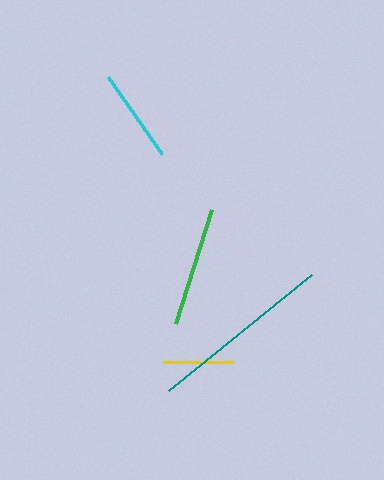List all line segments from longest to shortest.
From longest to shortest: teal, green, cyan, yellow.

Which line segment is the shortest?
The yellow line is the shortest at approximately 69 pixels.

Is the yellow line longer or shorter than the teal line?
The teal line is longer than the yellow line.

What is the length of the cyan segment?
The cyan segment is approximately 94 pixels long.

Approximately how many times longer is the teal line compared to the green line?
The teal line is approximately 1.5 times the length of the green line.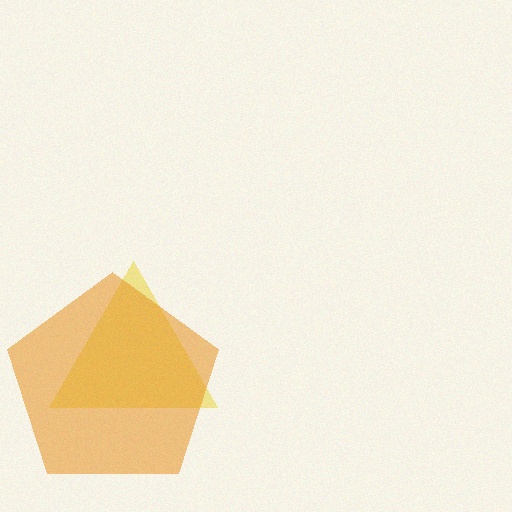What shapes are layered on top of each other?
The layered shapes are: a yellow triangle, an orange pentagon.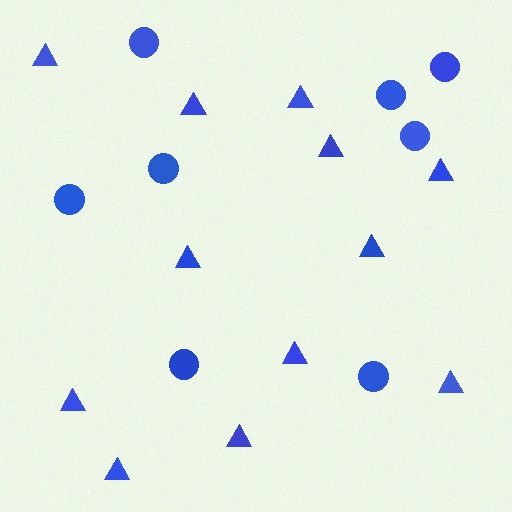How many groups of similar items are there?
There are 2 groups: one group of circles (8) and one group of triangles (12).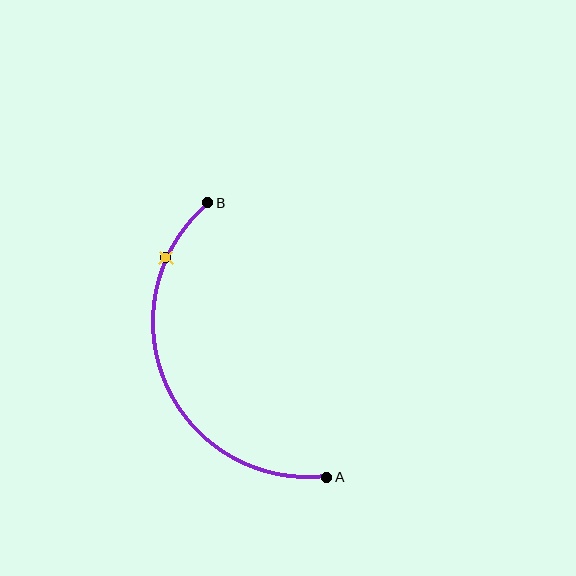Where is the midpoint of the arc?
The arc midpoint is the point on the curve farthest from the straight line joining A and B. It sits to the left of that line.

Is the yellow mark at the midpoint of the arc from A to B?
No. The yellow mark lies on the arc but is closer to endpoint B. The arc midpoint would be at the point on the curve equidistant along the arc from both A and B.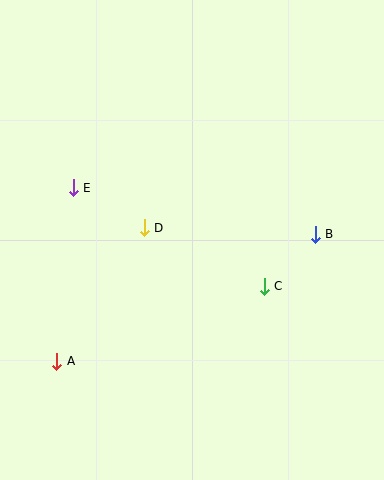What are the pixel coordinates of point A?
Point A is at (57, 361).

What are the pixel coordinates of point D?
Point D is at (144, 228).